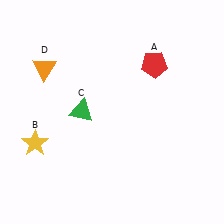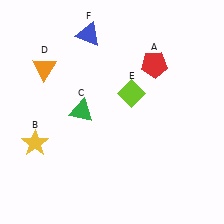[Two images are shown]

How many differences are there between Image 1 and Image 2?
There are 2 differences between the two images.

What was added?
A lime diamond (E), a blue triangle (F) were added in Image 2.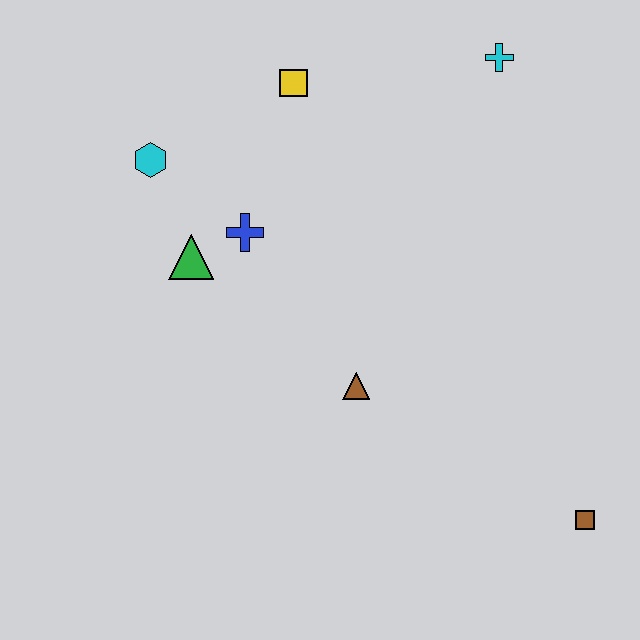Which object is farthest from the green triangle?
The brown square is farthest from the green triangle.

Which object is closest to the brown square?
The brown triangle is closest to the brown square.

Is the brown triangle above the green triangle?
No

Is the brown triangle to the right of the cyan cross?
No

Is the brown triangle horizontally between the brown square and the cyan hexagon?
Yes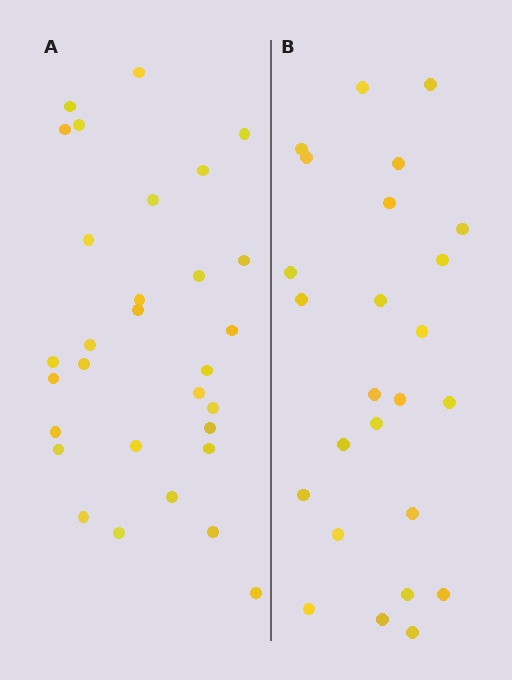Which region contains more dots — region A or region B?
Region A (the left region) has more dots.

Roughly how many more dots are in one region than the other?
Region A has about 5 more dots than region B.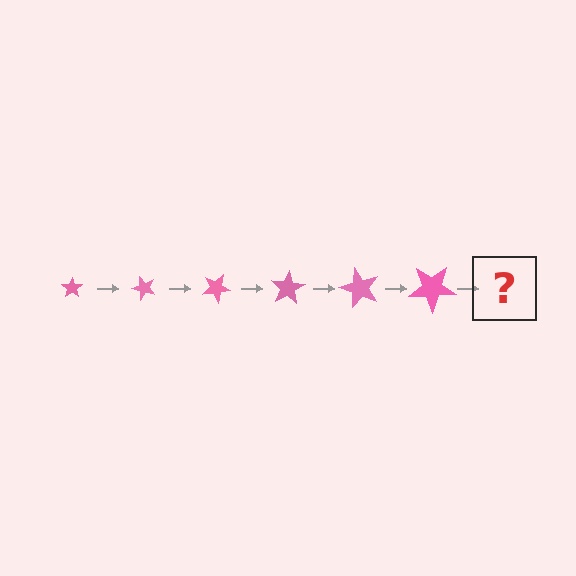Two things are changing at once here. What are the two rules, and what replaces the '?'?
The two rules are that the star grows larger each step and it rotates 50 degrees each step. The '?' should be a star, larger than the previous one and rotated 300 degrees from the start.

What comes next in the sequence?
The next element should be a star, larger than the previous one and rotated 300 degrees from the start.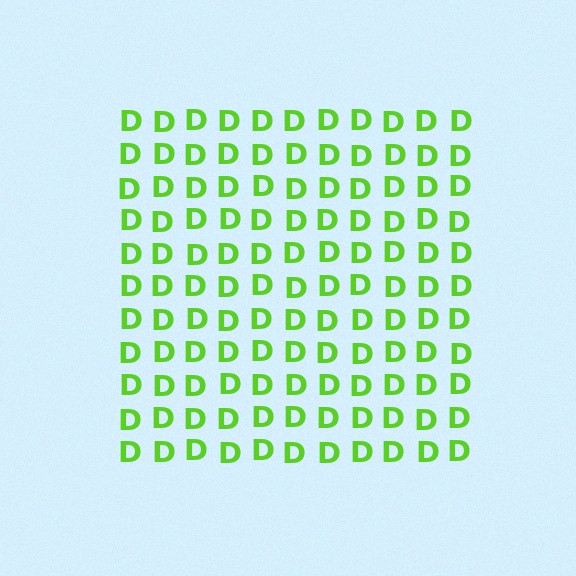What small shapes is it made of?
It is made of small letter D's.